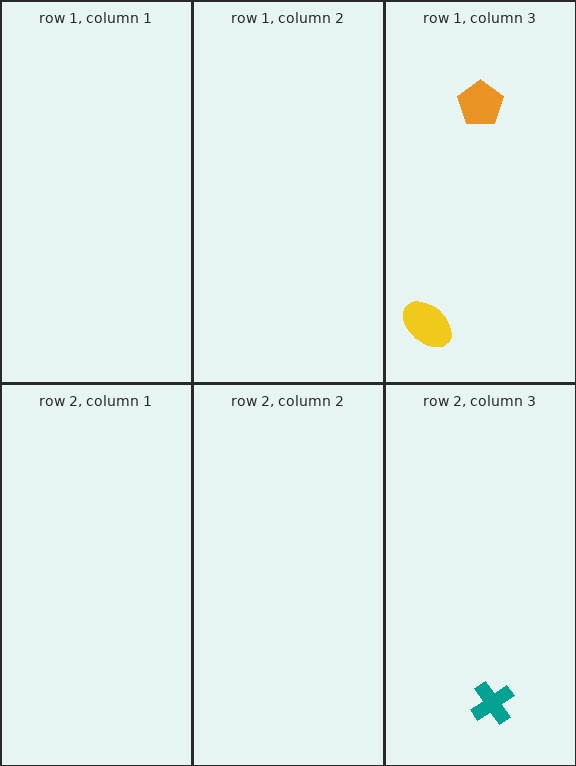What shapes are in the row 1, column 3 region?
The orange pentagon, the yellow ellipse.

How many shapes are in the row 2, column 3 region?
1.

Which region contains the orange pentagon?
The row 1, column 3 region.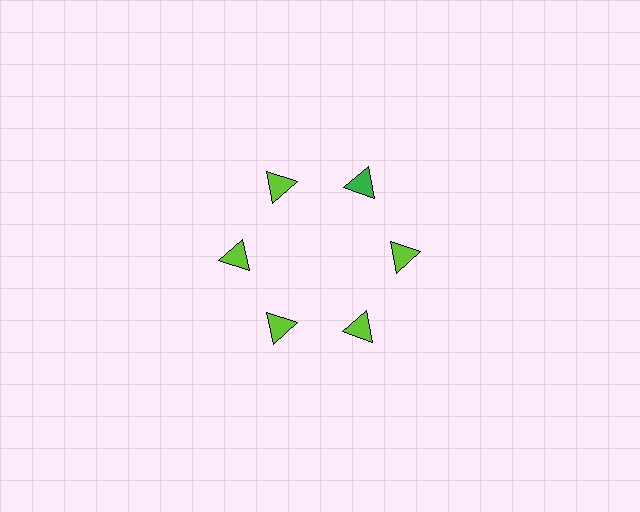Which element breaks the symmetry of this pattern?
The green triangle at roughly the 1 o'clock position breaks the symmetry. All other shapes are lime triangles.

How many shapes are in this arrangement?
There are 6 shapes arranged in a ring pattern.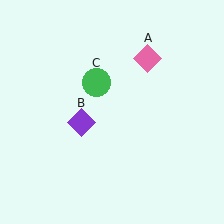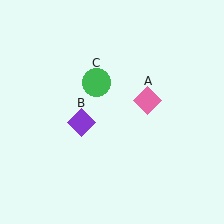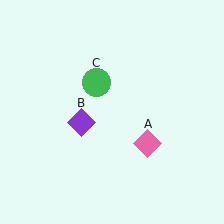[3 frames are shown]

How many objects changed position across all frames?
1 object changed position: pink diamond (object A).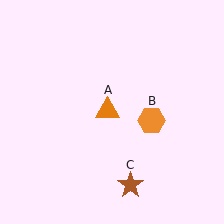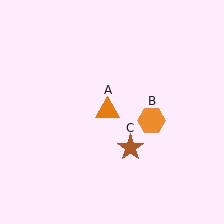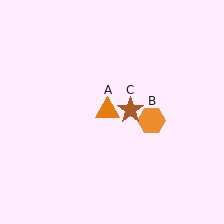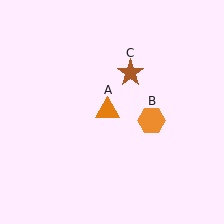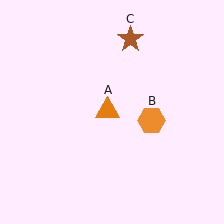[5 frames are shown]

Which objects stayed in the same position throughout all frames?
Orange triangle (object A) and orange hexagon (object B) remained stationary.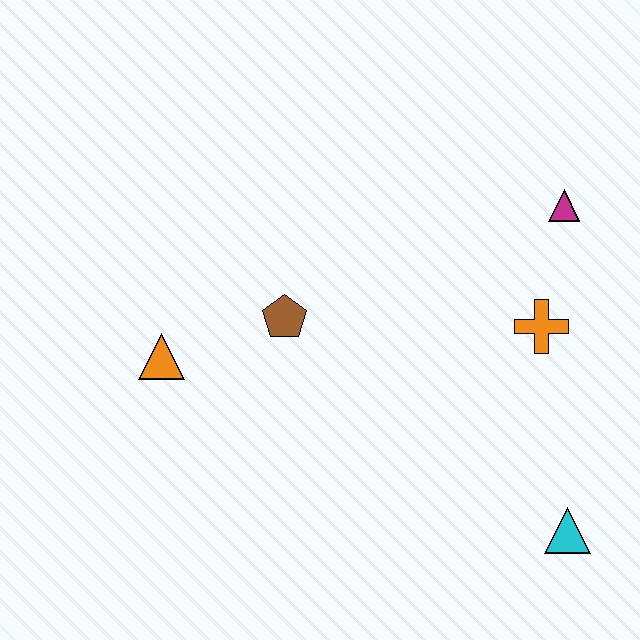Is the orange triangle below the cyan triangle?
No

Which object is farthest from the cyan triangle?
The orange triangle is farthest from the cyan triangle.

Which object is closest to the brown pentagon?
The orange triangle is closest to the brown pentagon.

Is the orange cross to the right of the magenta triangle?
No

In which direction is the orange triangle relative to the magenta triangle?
The orange triangle is to the left of the magenta triangle.